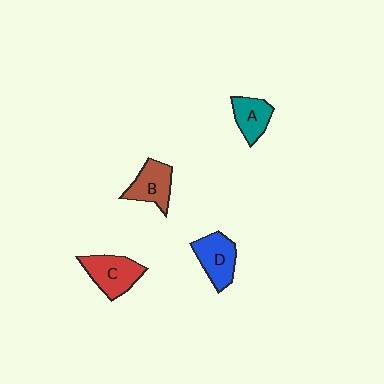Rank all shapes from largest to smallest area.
From largest to smallest: C (red), D (blue), B (brown), A (teal).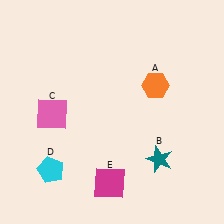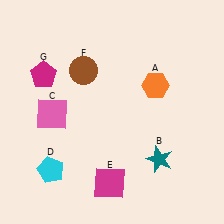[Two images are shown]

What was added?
A brown circle (F), a magenta pentagon (G) were added in Image 2.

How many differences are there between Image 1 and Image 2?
There are 2 differences between the two images.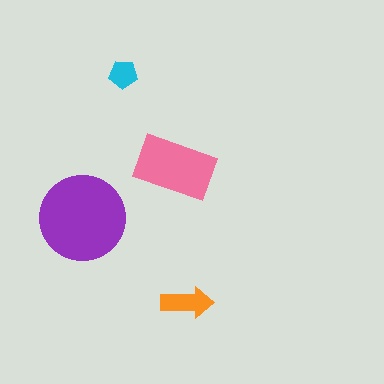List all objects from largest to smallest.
The purple circle, the pink rectangle, the orange arrow, the cyan pentagon.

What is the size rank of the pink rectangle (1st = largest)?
2nd.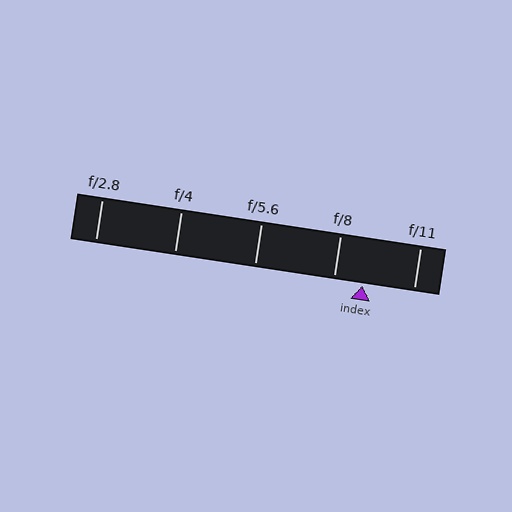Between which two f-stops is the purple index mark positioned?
The index mark is between f/8 and f/11.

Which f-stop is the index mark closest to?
The index mark is closest to f/8.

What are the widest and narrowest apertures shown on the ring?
The widest aperture shown is f/2.8 and the narrowest is f/11.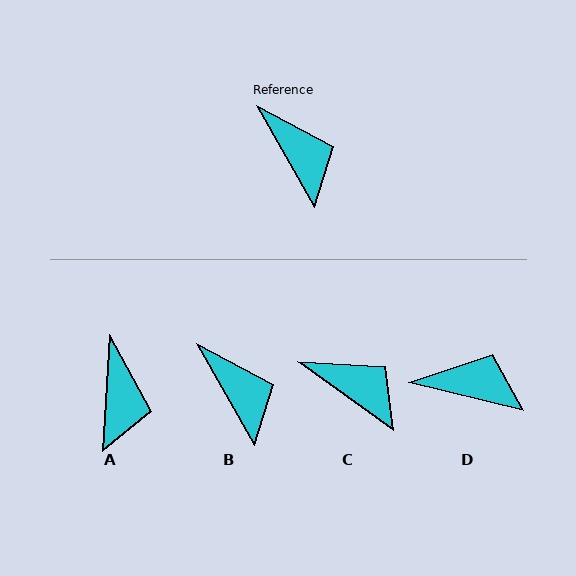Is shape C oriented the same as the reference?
No, it is off by about 25 degrees.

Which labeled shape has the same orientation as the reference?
B.